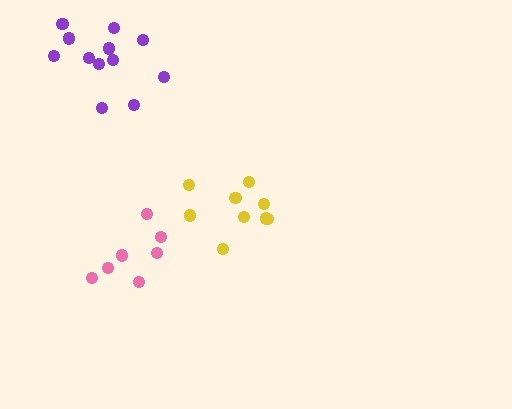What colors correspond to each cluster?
The clusters are colored: purple, yellow, pink.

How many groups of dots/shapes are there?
There are 3 groups.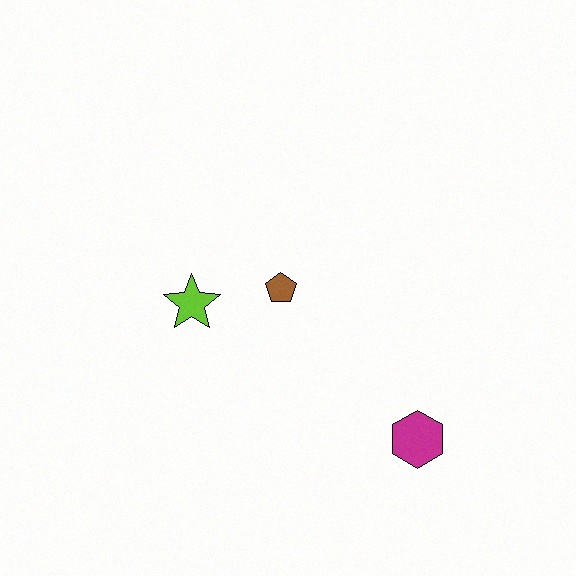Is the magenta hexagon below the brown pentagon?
Yes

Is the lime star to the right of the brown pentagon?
No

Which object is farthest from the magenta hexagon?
The lime star is farthest from the magenta hexagon.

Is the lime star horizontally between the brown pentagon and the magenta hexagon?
No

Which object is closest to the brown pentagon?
The lime star is closest to the brown pentagon.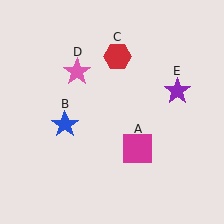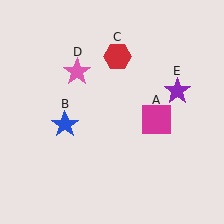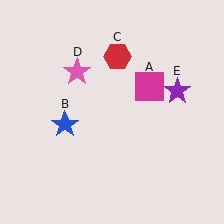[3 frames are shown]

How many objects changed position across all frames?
1 object changed position: magenta square (object A).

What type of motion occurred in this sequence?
The magenta square (object A) rotated counterclockwise around the center of the scene.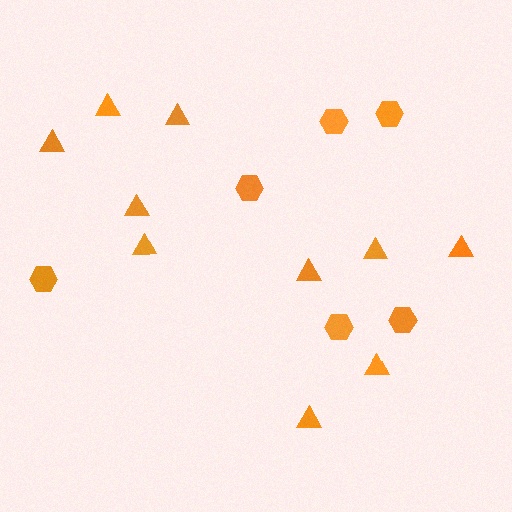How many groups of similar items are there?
There are 2 groups: one group of triangles (10) and one group of hexagons (6).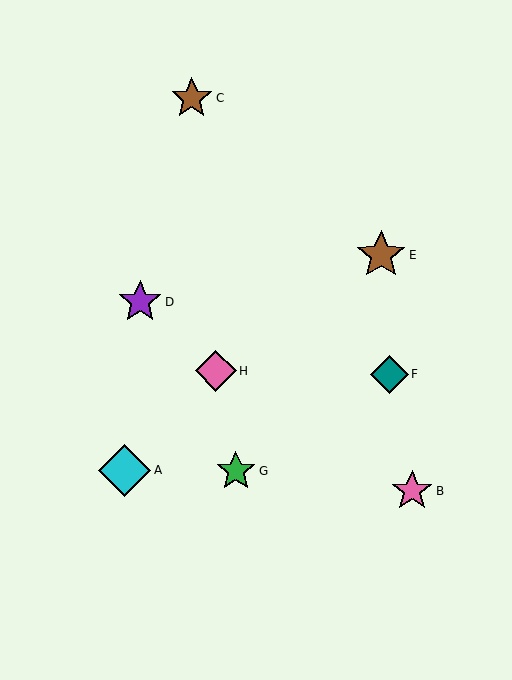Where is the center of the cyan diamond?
The center of the cyan diamond is at (125, 470).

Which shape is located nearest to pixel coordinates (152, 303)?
The purple star (labeled D) at (140, 302) is nearest to that location.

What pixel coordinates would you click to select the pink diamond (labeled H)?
Click at (216, 371) to select the pink diamond H.